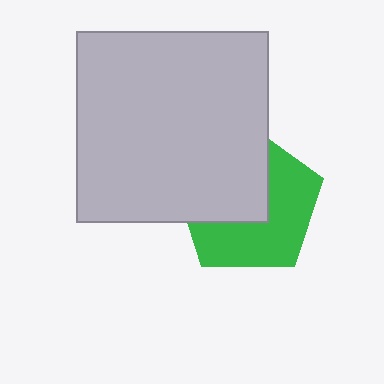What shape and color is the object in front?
The object in front is a light gray square.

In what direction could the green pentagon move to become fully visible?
The green pentagon could move toward the lower-right. That would shift it out from behind the light gray square entirely.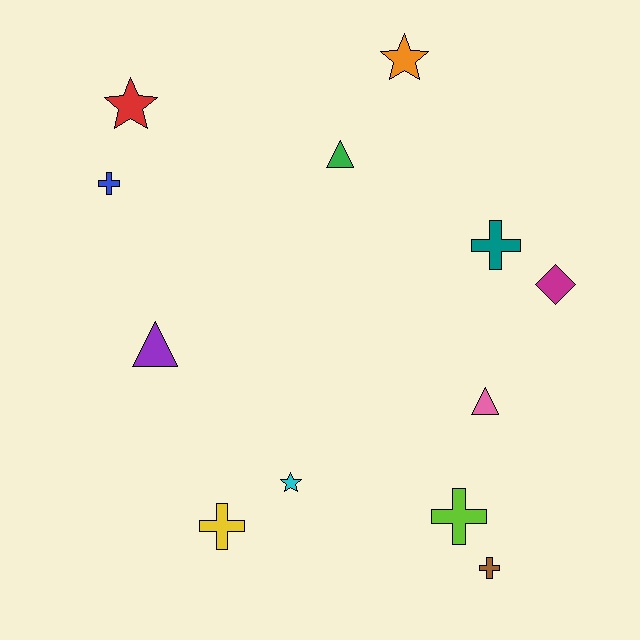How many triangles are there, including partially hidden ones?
There are 3 triangles.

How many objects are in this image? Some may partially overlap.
There are 12 objects.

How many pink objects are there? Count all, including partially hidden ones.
There is 1 pink object.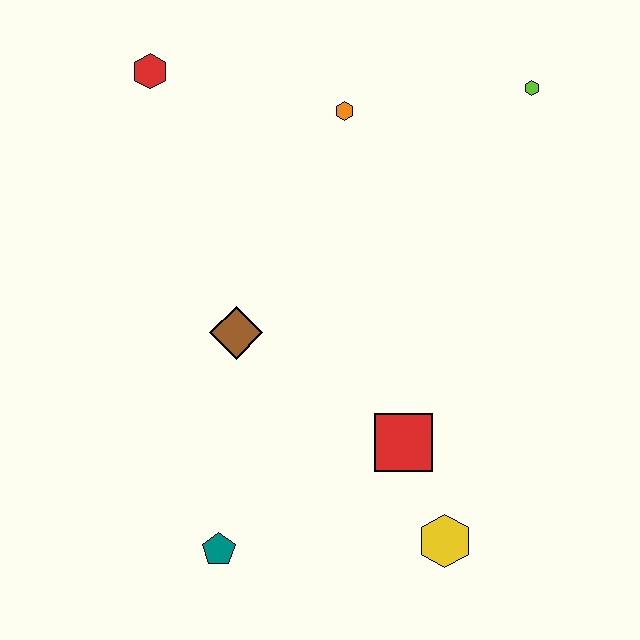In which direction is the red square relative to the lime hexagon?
The red square is below the lime hexagon.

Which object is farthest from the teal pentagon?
The lime hexagon is farthest from the teal pentagon.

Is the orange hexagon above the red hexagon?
No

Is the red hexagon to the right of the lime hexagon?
No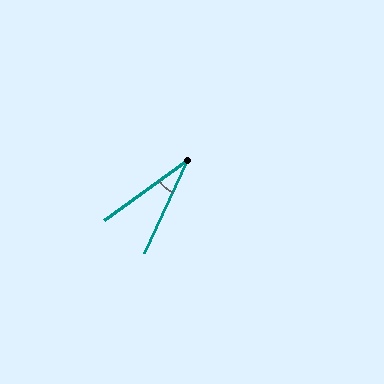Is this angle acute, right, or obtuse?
It is acute.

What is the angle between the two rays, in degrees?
Approximately 29 degrees.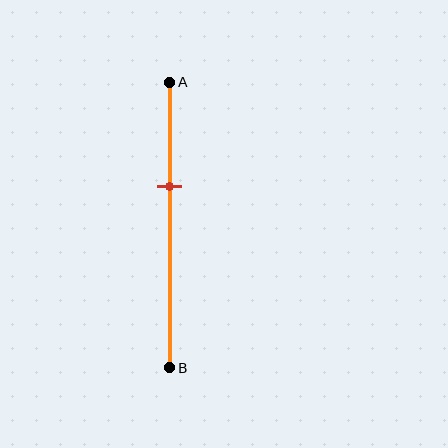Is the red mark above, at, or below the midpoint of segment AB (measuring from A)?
The red mark is above the midpoint of segment AB.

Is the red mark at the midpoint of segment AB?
No, the mark is at about 35% from A, not at the 50% midpoint.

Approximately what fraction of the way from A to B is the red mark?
The red mark is approximately 35% of the way from A to B.